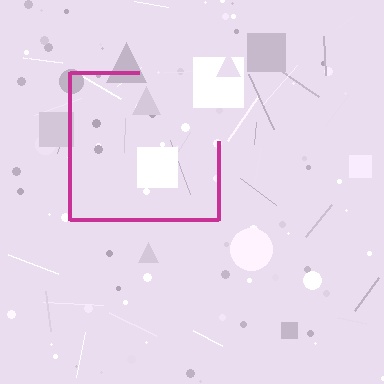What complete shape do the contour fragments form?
The contour fragments form a square.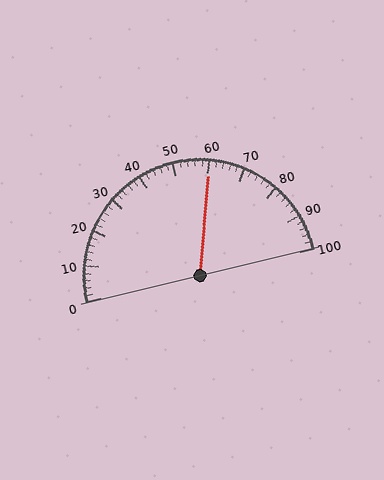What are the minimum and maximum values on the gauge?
The gauge ranges from 0 to 100.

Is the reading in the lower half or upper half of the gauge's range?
The reading is in the upper half of the range (0 to 100).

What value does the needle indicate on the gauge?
The needle indicates approximately 60.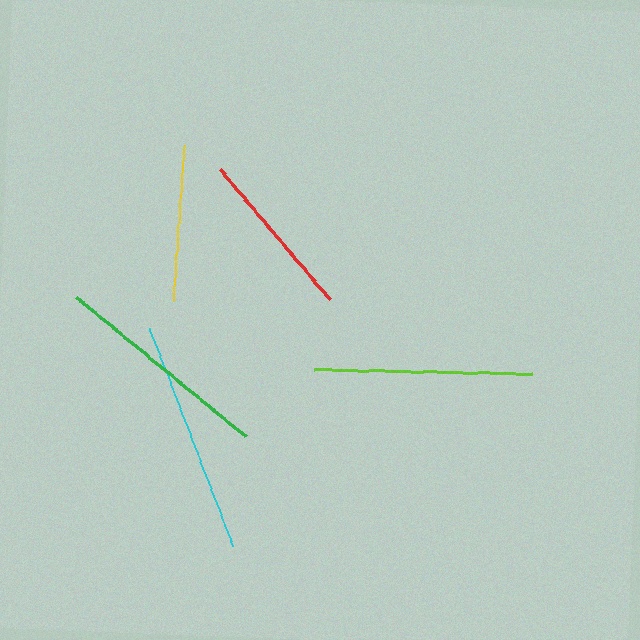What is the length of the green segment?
The green segment is approximately 219 pixels long.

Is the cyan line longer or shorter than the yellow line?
The cyan line is longer than the yellow line.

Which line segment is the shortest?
The yellow line is the shortest at approximately 157 pixels.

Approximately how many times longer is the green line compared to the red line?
The green line is approximately 1.3 times the length of the red line.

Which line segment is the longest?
The cyan line is the longest at approximately 234 pixels.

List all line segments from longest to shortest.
From longest to shortest: cyan, green, lime, red, yellow.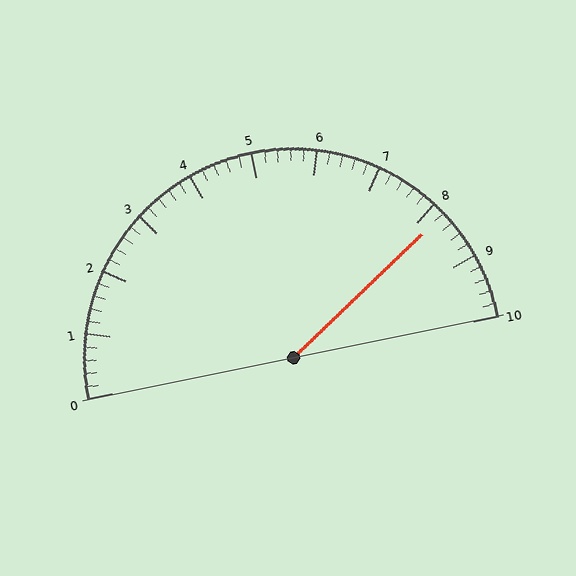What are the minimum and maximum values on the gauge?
The gauge ranges from 0 to 10.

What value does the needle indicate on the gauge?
The needle indicates approximately 8.2.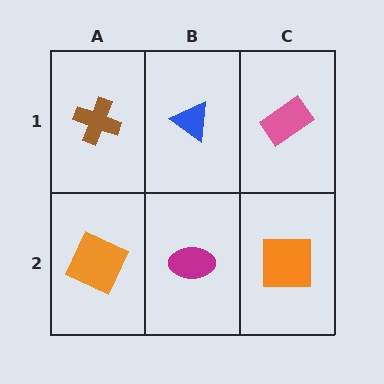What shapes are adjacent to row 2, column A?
A brown cross (row 1, column A), a magenta ellipse (row 2, column B).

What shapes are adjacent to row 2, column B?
A blue triangle (row 1, column B), an orange square (row 2, column A), an orange square (row 2, column C).